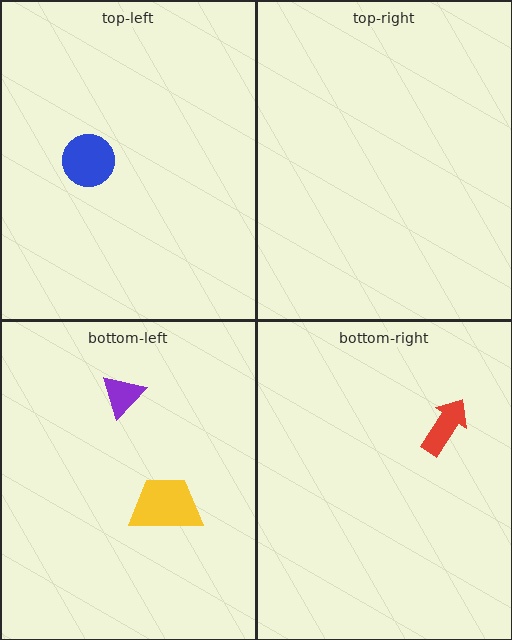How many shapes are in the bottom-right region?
1.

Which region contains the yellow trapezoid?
The bottom-left region.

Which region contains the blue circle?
The top-left region.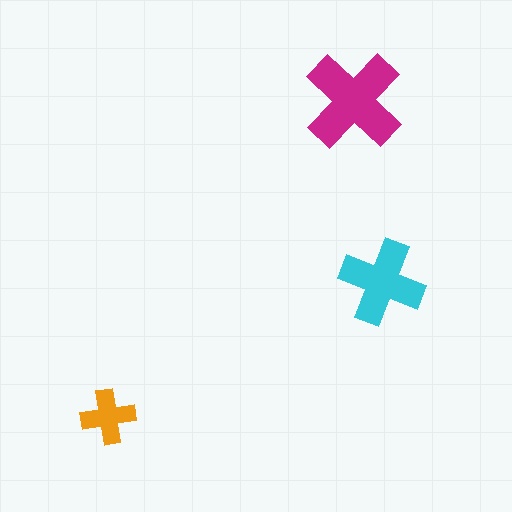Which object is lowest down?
The orange cross is bottommost.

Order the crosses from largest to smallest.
the magenta one, the cyan one, the orange one.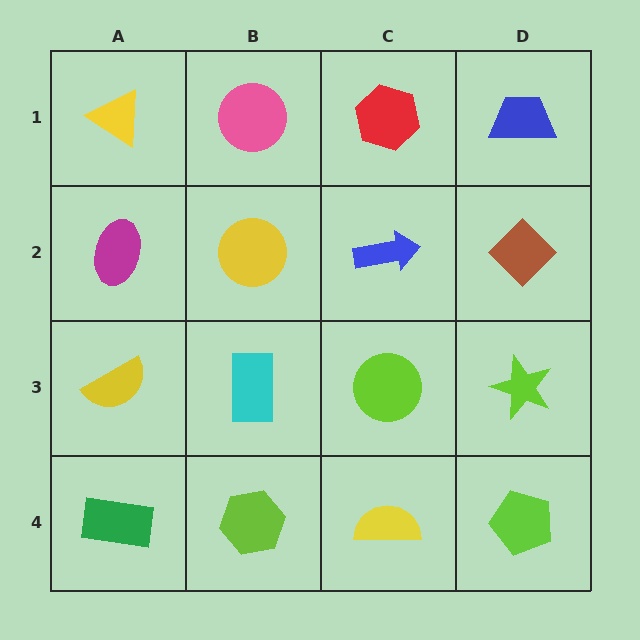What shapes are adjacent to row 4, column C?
A lime circle (row 3, column C), a lime hexagon (row 4, column B), a lime pentagon (row 4, column D).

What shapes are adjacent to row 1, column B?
A yellow circle (row 2, column B), a yellow triangle (row 1, column A), a red hexagon (row 1, column C).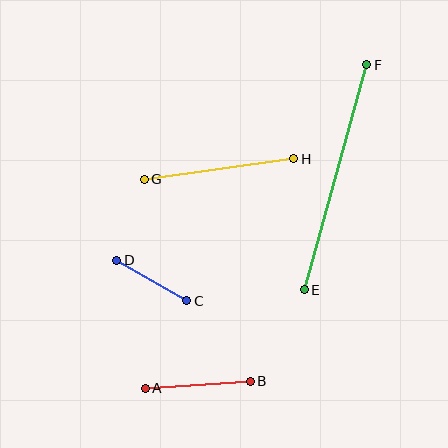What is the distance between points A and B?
The distance is approximately 105 pixels.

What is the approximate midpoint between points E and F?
The midpoint is at approximately (336, 177) pixels.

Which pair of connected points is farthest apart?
Points E and F are farthest apart.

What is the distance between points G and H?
The distance is approximately 151 pixels.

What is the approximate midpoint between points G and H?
The midpoint is at approximately (219, 169) pixels.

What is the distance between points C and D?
The distance is approximately 81 pixels.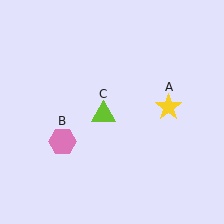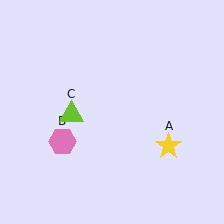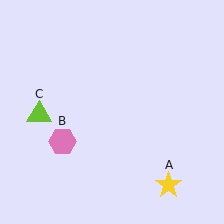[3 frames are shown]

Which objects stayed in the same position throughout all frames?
Pink hexagon (object B) remained stationary.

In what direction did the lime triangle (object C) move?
The lime triangle (object C) moved left.